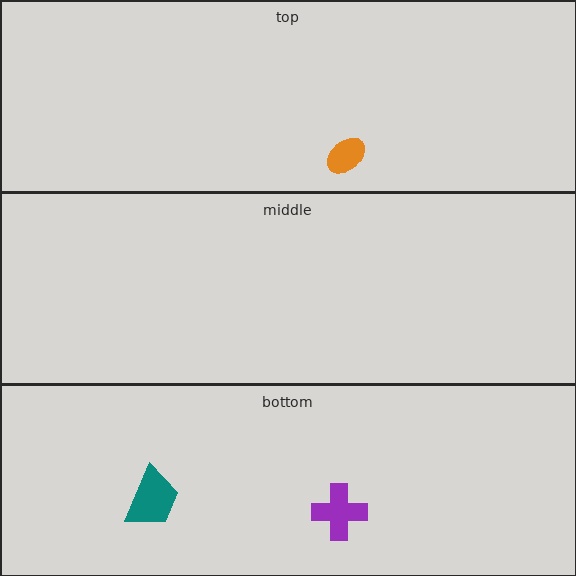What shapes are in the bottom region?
The purple cross, the teal trapezoid.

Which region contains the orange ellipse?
The top region.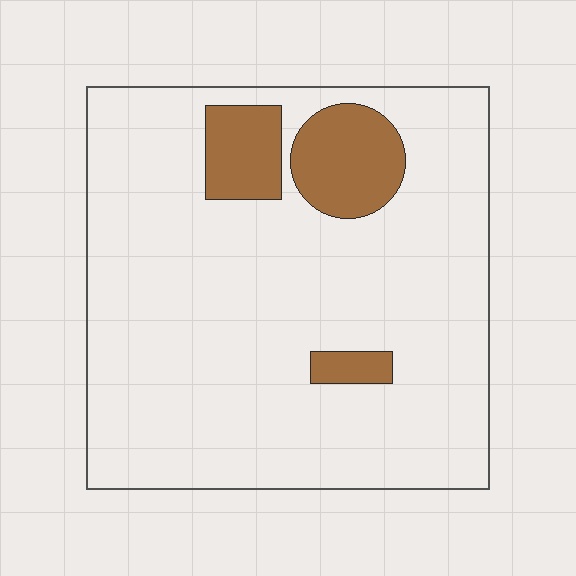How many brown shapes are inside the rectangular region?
3.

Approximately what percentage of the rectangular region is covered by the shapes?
Approximately 15%.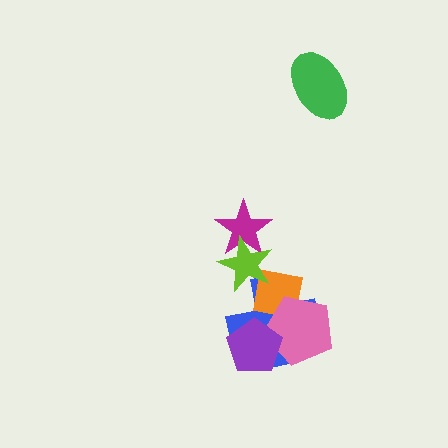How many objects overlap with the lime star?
3 objects overlap with the lime star.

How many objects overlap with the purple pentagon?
2 objects overlap with the purple pentagon.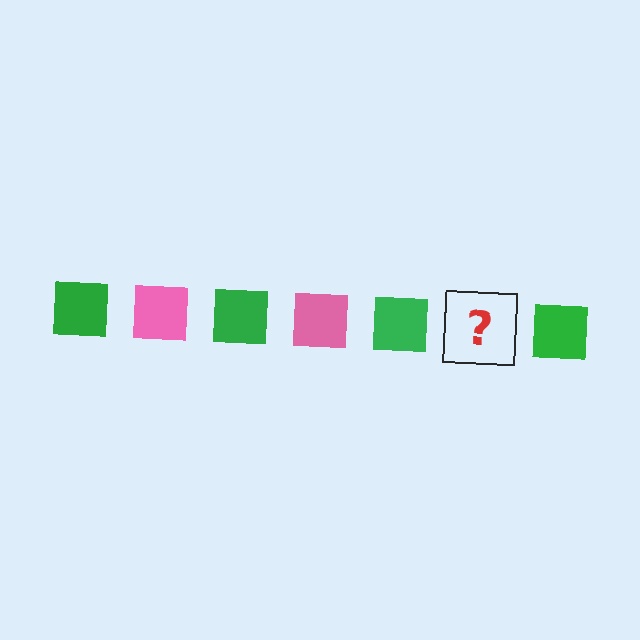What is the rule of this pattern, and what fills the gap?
The rule is that the pattern cycles through green, pink squares. The gap should be filled with a pink square.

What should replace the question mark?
The question mark should be replaced with a pink square.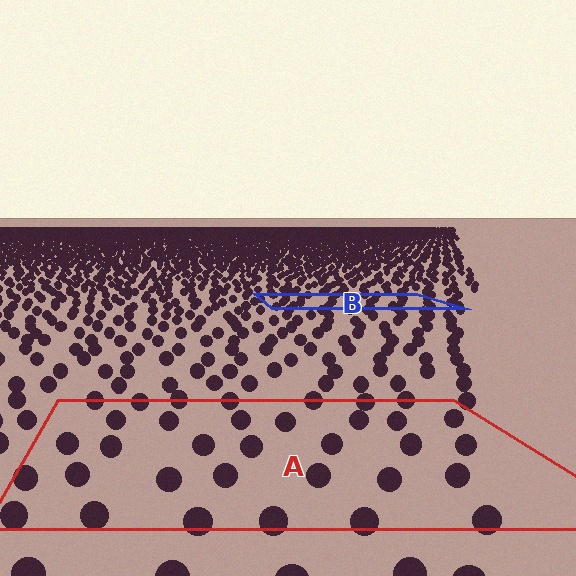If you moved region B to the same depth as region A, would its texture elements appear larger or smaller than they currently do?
They would appear larger. At a closer depth, the same texture elements are projected at a bigger on-screen size.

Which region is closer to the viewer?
Region A is closer. The texture elements there are larger and more spread out.